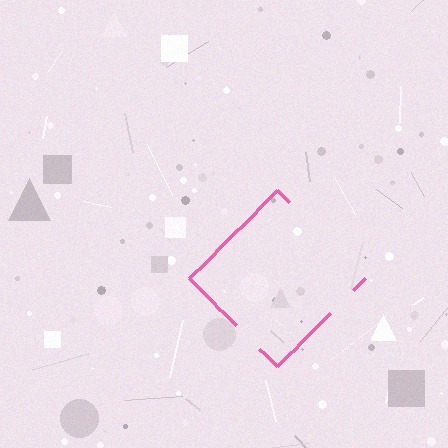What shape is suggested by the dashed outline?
The dashed outline suggests a diamond.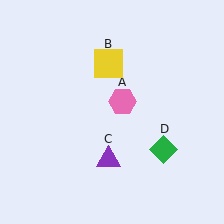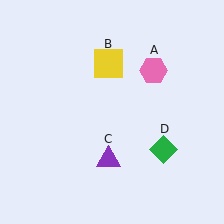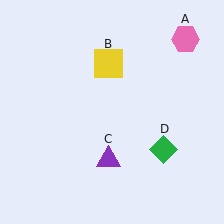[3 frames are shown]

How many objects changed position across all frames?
1 object changed position: pink hexagon (object A).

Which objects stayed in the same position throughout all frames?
Yellow square (object B) and purple triangle (object C) and green diamond (object D) remained stationary.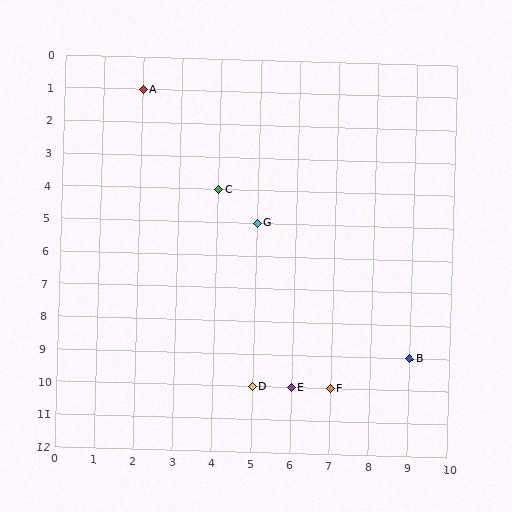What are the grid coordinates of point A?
Point A is at grid coordinates (2, 1).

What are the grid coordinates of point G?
Point G is at grid coordinates (5, 5).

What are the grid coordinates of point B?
Point B is at grid coordinates (9, 9).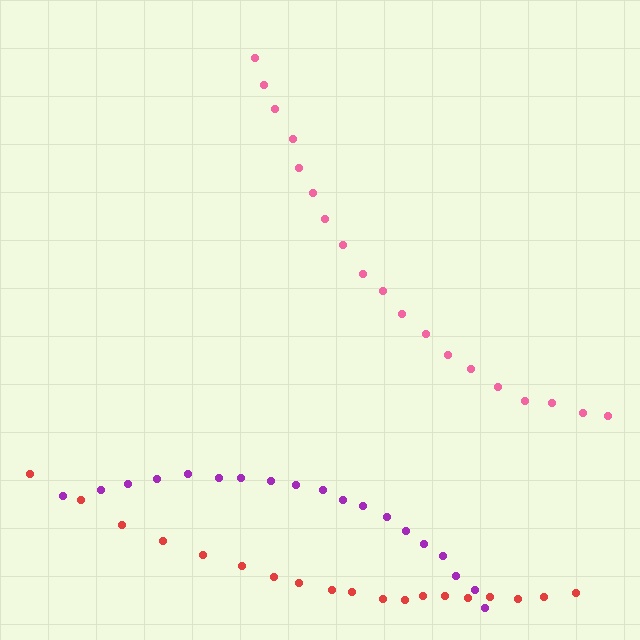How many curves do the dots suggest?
There are 3 distinct paths.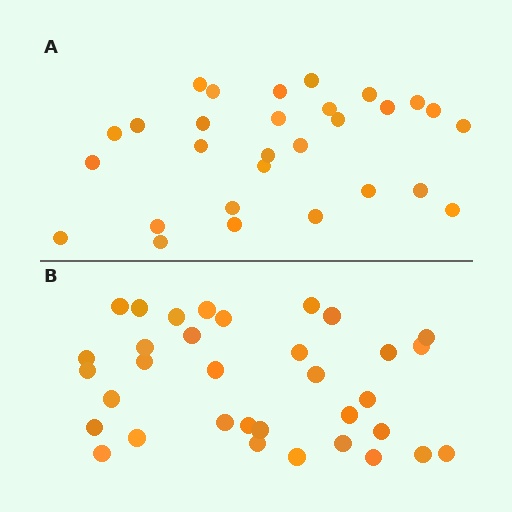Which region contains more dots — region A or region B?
Region B (the bottom region) has more dots.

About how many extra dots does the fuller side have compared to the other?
Region B has about 5 more dots than region A.